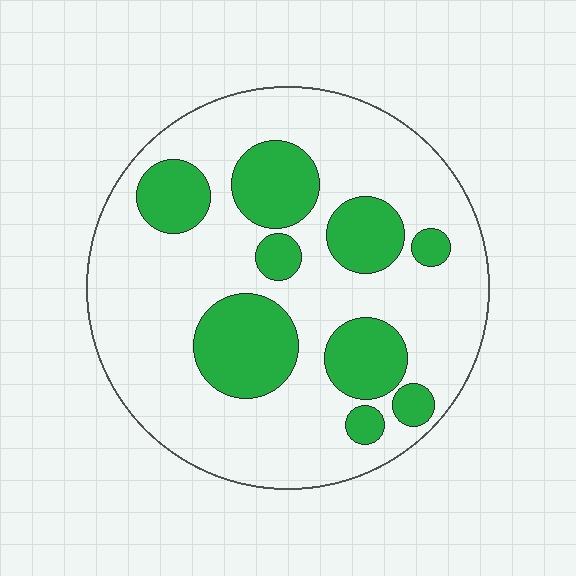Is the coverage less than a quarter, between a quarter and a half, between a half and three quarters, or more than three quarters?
Between a quarter and a half.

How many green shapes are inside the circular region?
9.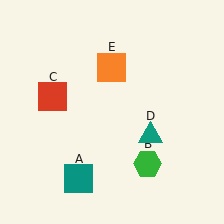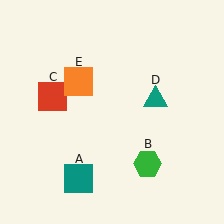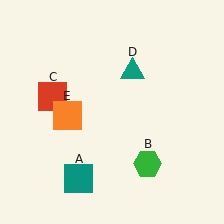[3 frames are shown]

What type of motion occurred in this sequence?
The teal triangle (object D), orange square (object E) rotated counterclockwise around the center of the scene.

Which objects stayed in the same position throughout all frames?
Teal square (object A) and green hexagon (object B) and red square (object C) remained stationary.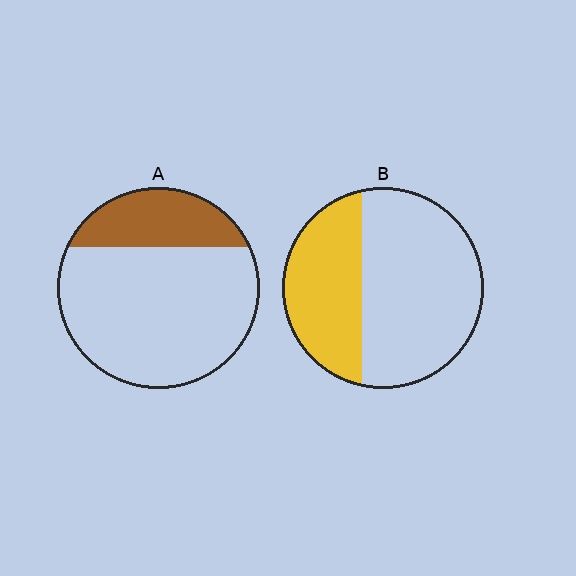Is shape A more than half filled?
No.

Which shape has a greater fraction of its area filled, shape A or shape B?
Shape B.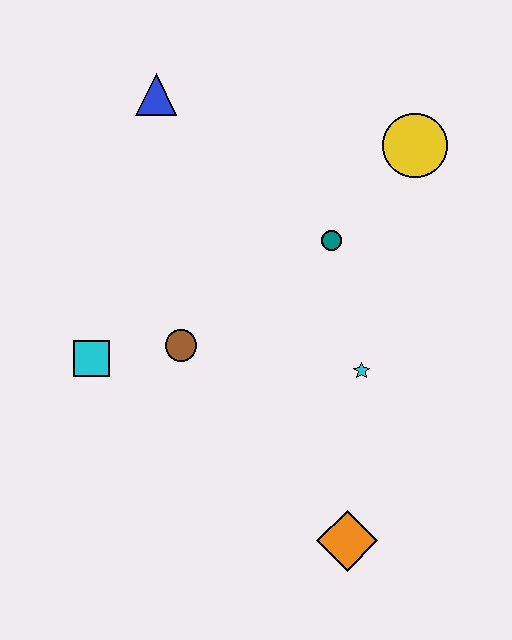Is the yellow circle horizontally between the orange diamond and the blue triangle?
No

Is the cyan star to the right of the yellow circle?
No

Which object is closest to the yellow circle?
The teal circle is closest to the yellow circle.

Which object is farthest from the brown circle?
The yellow circle is farthest from the brown circle.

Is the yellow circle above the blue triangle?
No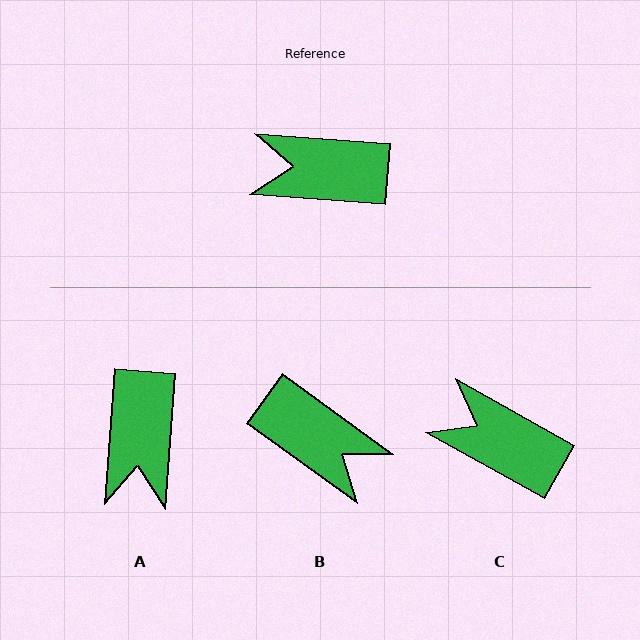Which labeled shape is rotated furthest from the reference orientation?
B, about 148 degrees away.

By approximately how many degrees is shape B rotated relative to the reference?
Approximately 148 degrees counter-clockwise.